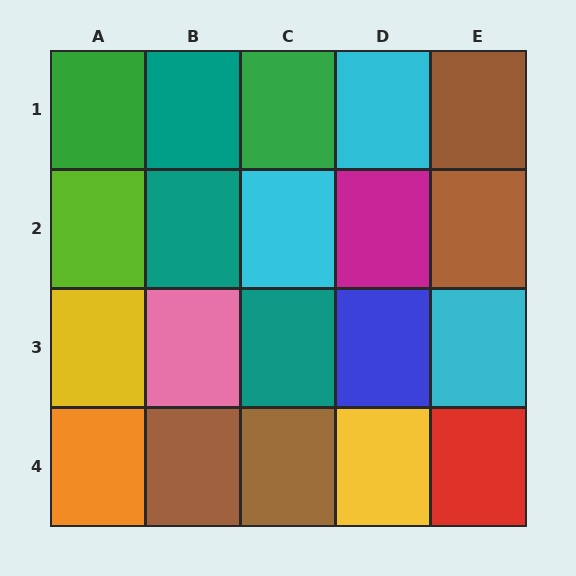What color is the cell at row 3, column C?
Teal.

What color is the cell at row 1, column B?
Teal.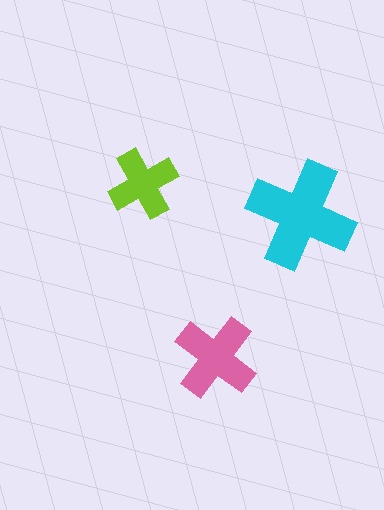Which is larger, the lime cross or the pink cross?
The pink one.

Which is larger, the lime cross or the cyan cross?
The cyan one.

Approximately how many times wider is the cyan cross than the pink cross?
About 1.5 times wider.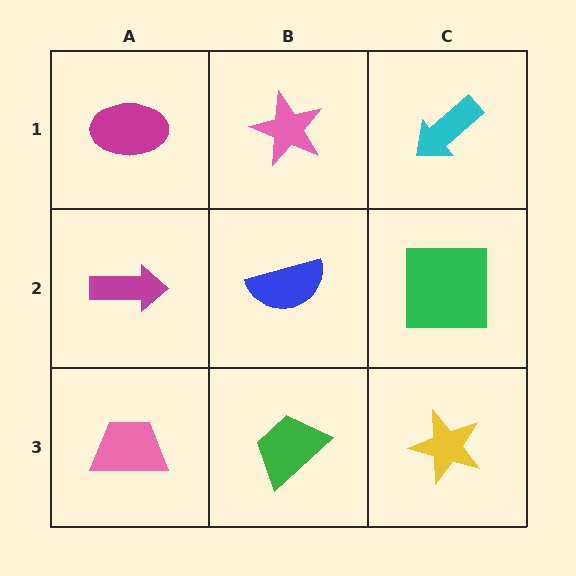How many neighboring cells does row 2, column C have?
3.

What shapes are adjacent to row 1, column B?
A blue semicircle (row 2, column B), a magenta ellipse (row 1, column A), a cyan arrow (row 1, column C).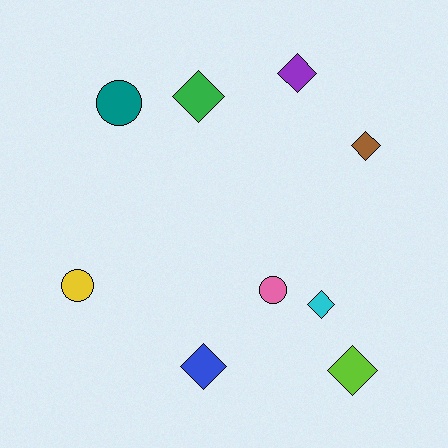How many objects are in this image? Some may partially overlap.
There are 9 objects.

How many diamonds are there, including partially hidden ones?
There are 6 diamonds.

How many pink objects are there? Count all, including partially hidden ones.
There is 1 pink object.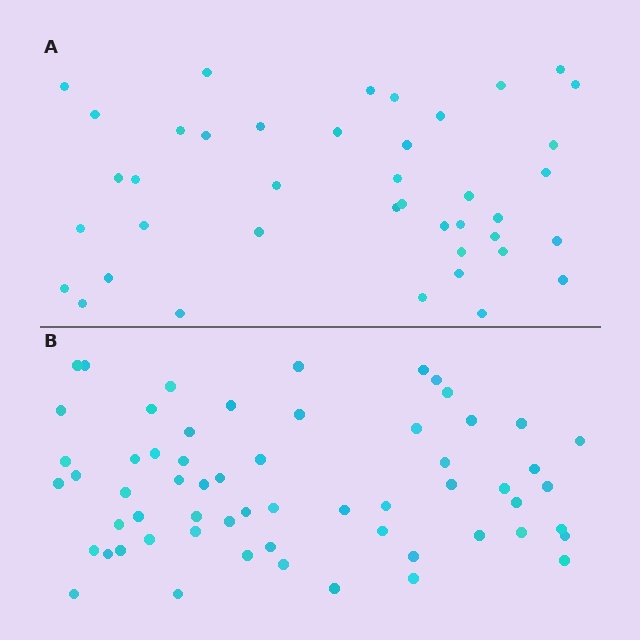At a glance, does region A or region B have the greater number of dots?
Region B (the bottom region) has more dots.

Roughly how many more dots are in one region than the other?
Region B has approximately 20 more dots than region A.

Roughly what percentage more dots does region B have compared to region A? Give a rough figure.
About 45% more.